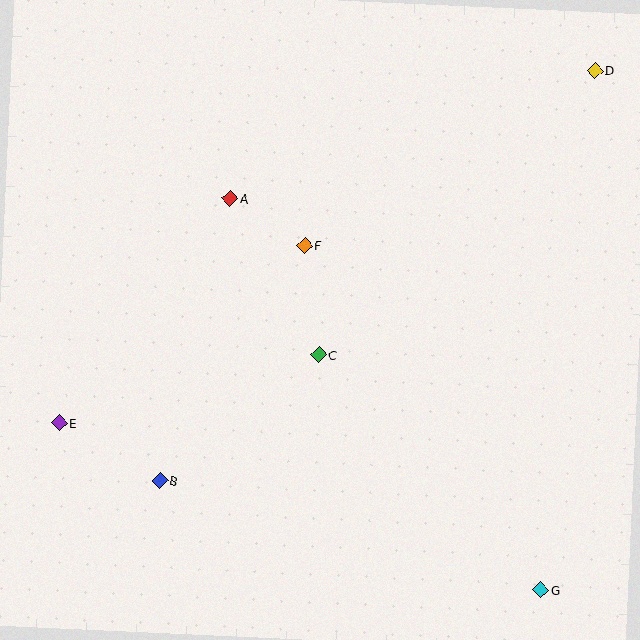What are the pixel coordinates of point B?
Point B is at (160, 481).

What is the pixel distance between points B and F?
The distance between B and F is 276 pixels.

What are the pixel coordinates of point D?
Point D is at (595, 70).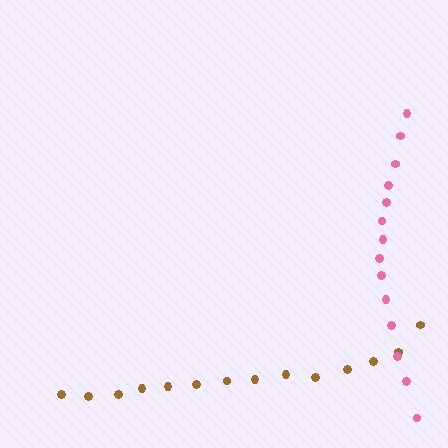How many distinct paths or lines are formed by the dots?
There are 2 distinct paths.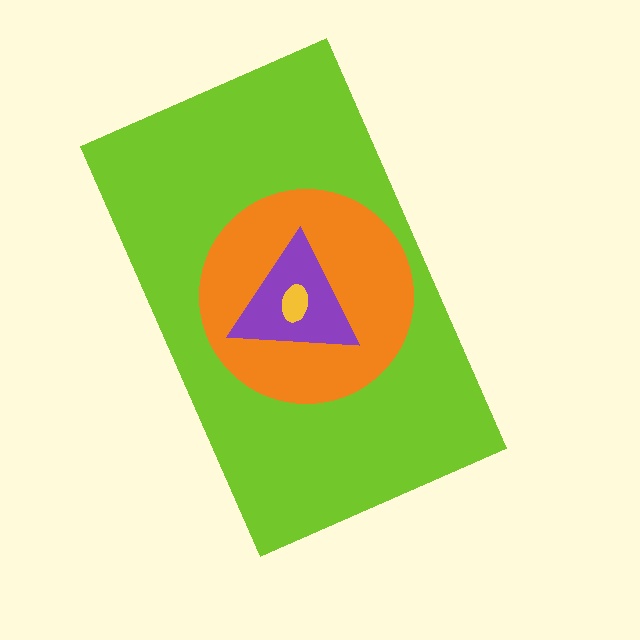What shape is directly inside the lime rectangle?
The orange circle.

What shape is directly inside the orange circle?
The purple triangle.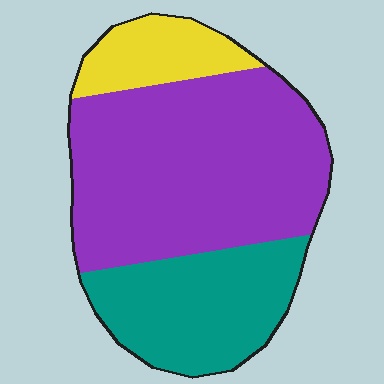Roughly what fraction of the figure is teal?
Teal takes up between a quarter and a half of the figure.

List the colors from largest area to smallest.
From largest to smallest: purple, teal, yellow.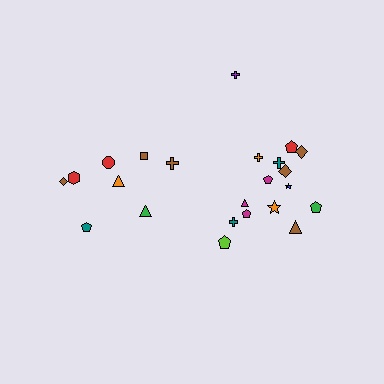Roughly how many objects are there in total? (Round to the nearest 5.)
Roughly 25 objects in total.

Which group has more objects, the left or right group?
The right group.